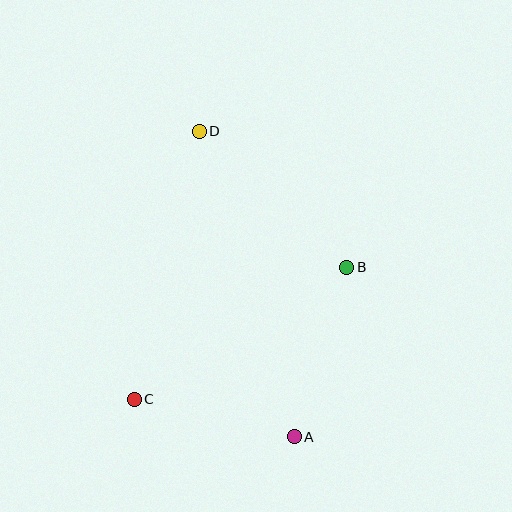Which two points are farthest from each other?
Points A and D are farthest from each other.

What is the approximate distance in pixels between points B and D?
The distance between B and D is approximately 200 pixels.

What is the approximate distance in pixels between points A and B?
The distance between A and B is approximately 178 pixels.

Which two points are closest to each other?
Points A and C are closest to each other.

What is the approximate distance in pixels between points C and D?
The distance between C and D is approximately 276 pixels.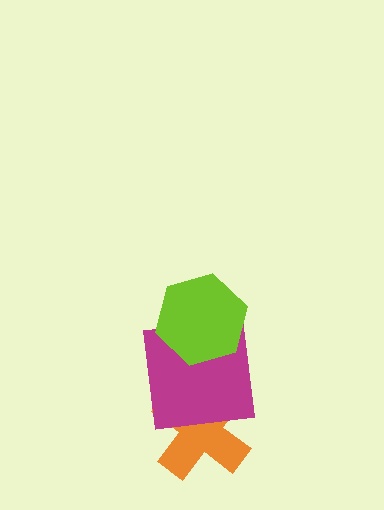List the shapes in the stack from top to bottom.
From top to bottom: the lime hexagon, the magenta square, the orange cross.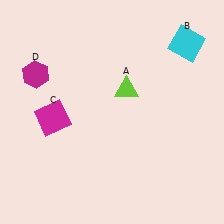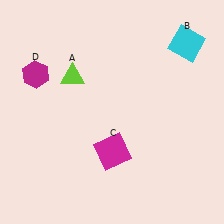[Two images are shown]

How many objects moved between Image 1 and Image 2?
2 objects moved between the two images.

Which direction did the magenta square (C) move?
The magenta square (C) moved right.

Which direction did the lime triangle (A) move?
The lime triangle (A) moved left.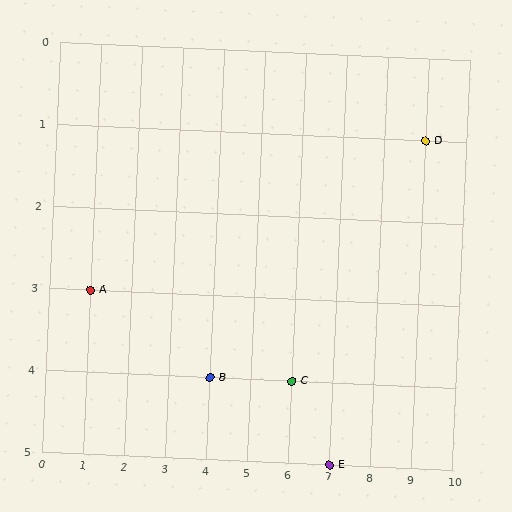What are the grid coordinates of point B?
Point B is at grid coordinates (4, 4).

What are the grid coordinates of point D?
Point D is at grid coordinates (9, 1).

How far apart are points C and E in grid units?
Points C and E are 1 column and 1 row apart (about 1.4 grid units diagonally).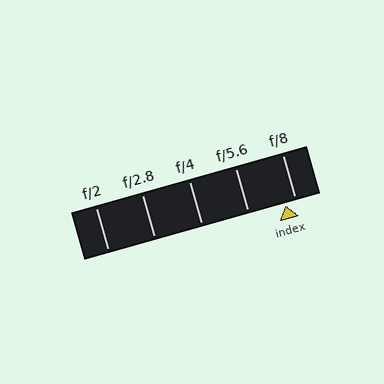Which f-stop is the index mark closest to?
The index mark is closest to f/8.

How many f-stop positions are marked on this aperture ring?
There are 5 f-stop positions marked.